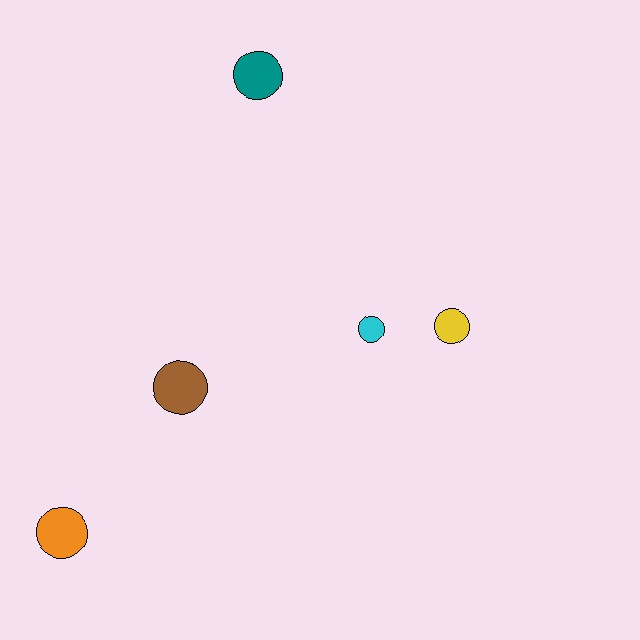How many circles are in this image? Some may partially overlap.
There are 5 circles.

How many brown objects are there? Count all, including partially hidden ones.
There is 1 brown object.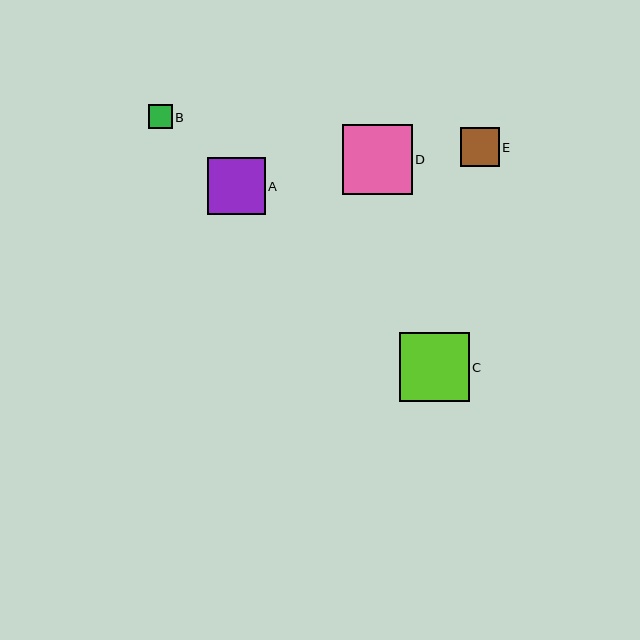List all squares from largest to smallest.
From largest to smallest: C, D, A, E, B.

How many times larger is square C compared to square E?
Square C is approximately 1.8 times the size of square E.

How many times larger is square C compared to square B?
Square C is approximately 2.9 times the size of square B.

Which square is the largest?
Square C is the largest with a size of approximately 70 pixels.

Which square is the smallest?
Square B is the smallest with a size of approximately 24 pixels.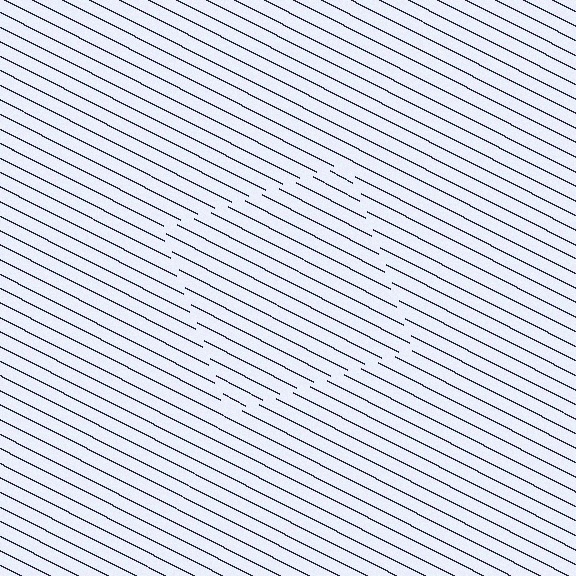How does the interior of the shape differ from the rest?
The interior of the shape contains the same grating, shifted by half a period — the contour is defined by the phase discontinuity where line-ends from the inner and outer gratings abut.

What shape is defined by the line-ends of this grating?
An illusory square. The interior of the shape contains the same grating, shifted by half a period — the contour is defined by the phase discontinuity where line-ends from the inner and outer gratings abut.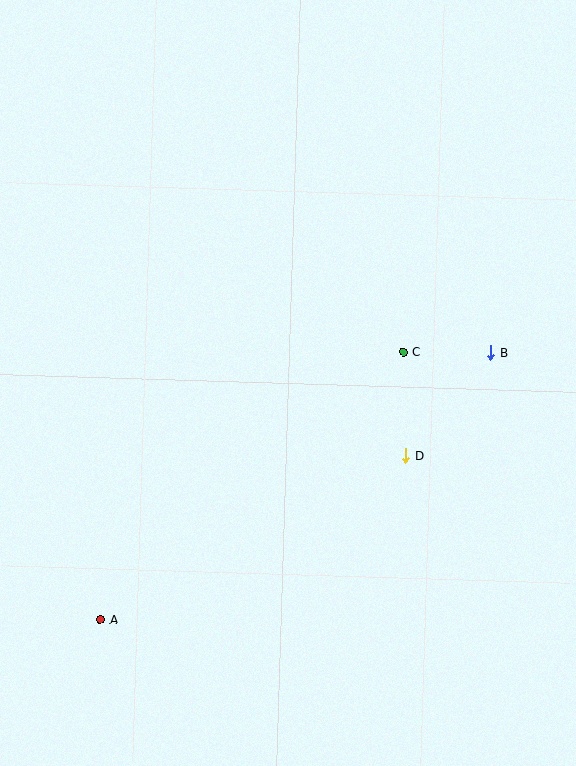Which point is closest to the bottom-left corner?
Point A is closest to the bottom-left corner.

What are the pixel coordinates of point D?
Point D is at (405, 456).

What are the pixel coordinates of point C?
Point C is at (403, 352).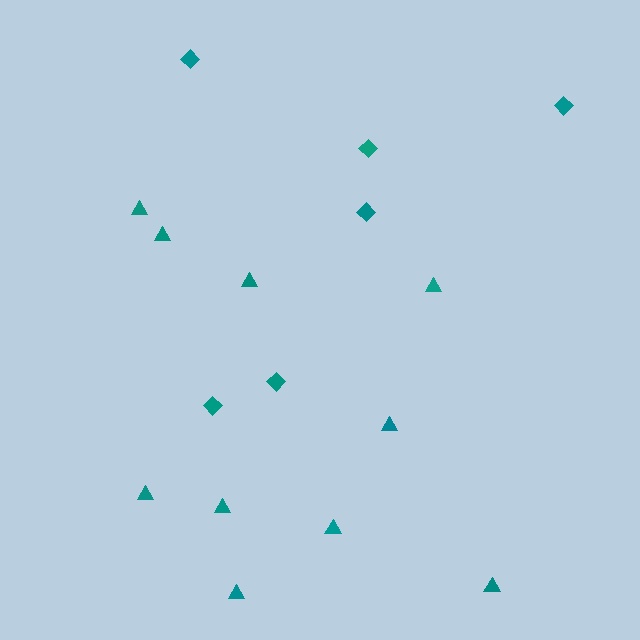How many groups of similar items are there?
There are 2 groups: one group of diamonds (6) and one group of triangles (10).